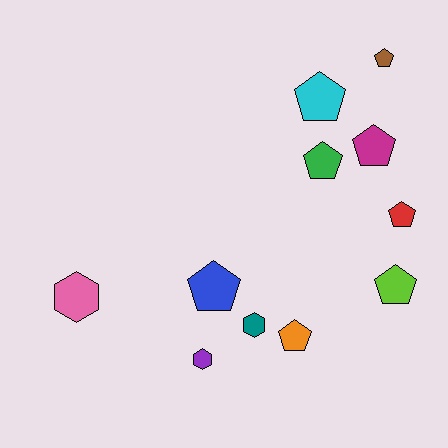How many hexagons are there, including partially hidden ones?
There are 3 hexagons.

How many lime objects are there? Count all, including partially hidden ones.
There is 1 lime object.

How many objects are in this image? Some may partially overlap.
There are 11 objects.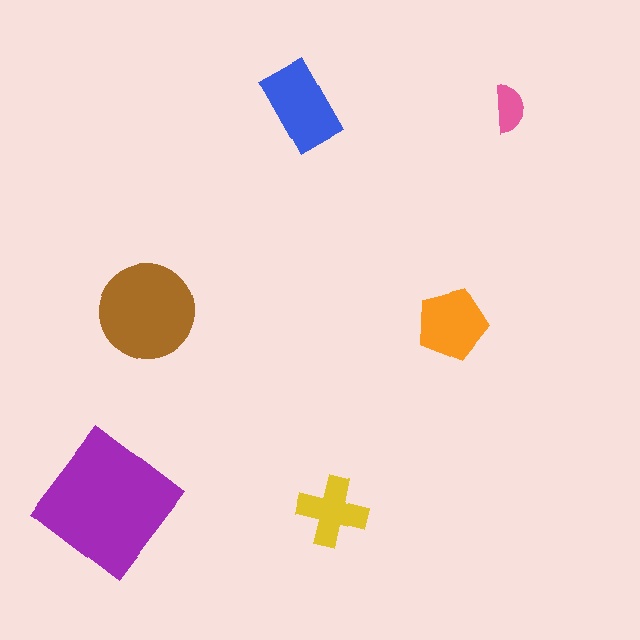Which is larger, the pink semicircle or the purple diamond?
The purple diamond.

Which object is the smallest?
The pink semicircle.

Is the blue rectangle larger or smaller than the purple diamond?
Smaller.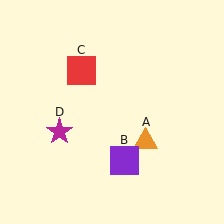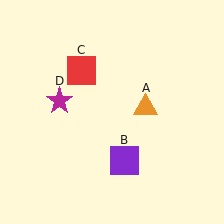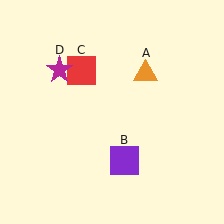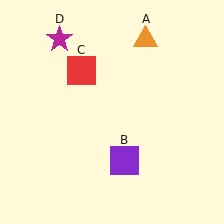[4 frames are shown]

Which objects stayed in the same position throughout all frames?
Purple square (object B) and red square (object C) remained stationary.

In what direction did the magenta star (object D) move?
The magenta star (object D) moved up.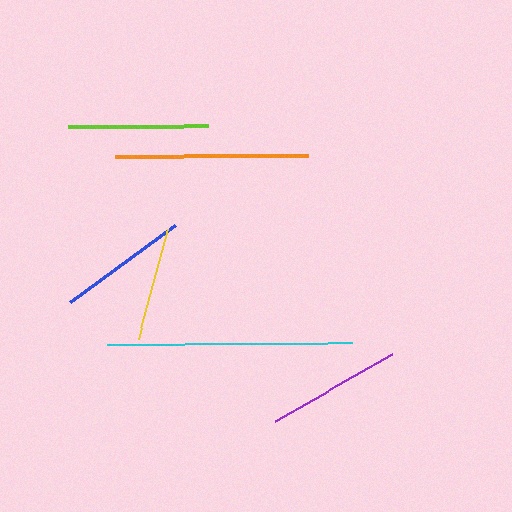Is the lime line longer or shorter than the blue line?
The lime line is longer than the blue line.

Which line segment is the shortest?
The yellow line is the shortest at approximately 114 pixels.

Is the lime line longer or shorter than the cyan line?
The cyan line is longer than the lime line.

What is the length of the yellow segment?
The yellow segment is approximately 114 pixels long.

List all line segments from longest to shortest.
From longest to shortest: cyan, orange, lime, purple, blue, yellow.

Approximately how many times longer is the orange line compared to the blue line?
The orange line is approximately 1.5 times the length of the blue line.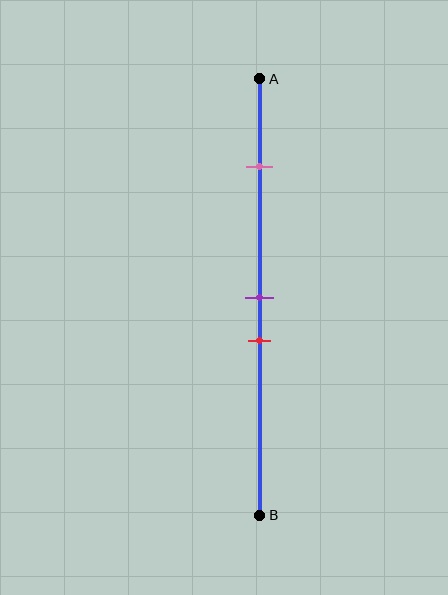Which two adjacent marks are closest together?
The purple and red marks are the closest adjacent pair.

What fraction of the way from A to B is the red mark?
The red mark is approximately 60% (0.6) of the way from A to B.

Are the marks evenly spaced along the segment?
No, the marks are not evenly spaced.